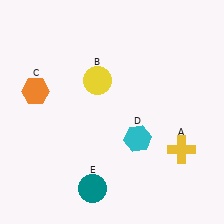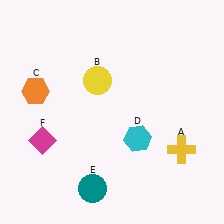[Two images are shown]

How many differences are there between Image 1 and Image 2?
There is 1 difference between the two images.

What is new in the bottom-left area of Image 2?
A magenta diamond (F) was added in the bottom-left area of Image 2.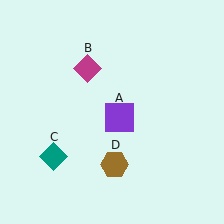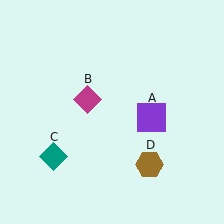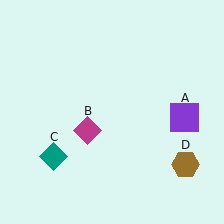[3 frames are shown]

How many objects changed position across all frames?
3 objects changed position: purple square (object A), magenta diamond (object B), brown hexagon (object D).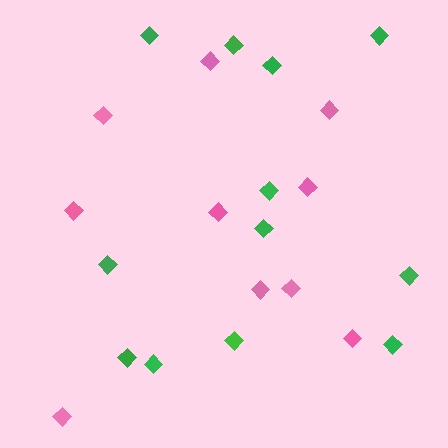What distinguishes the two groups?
There are 2 groups: one group of pink diamonds (10) and one group of green diamonds (12).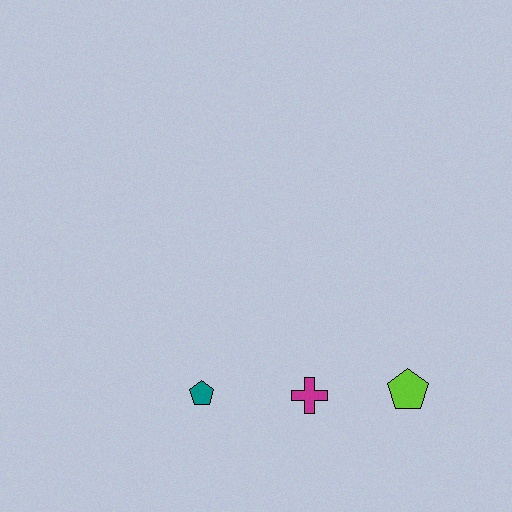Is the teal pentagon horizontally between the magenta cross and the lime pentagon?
No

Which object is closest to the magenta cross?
The lime pentagon is closest to the magenta cross.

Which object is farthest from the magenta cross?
The teal pentagon is farthest from the magenta cross.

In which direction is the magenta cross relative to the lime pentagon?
The magenta cross is to the left of the lime pentagon.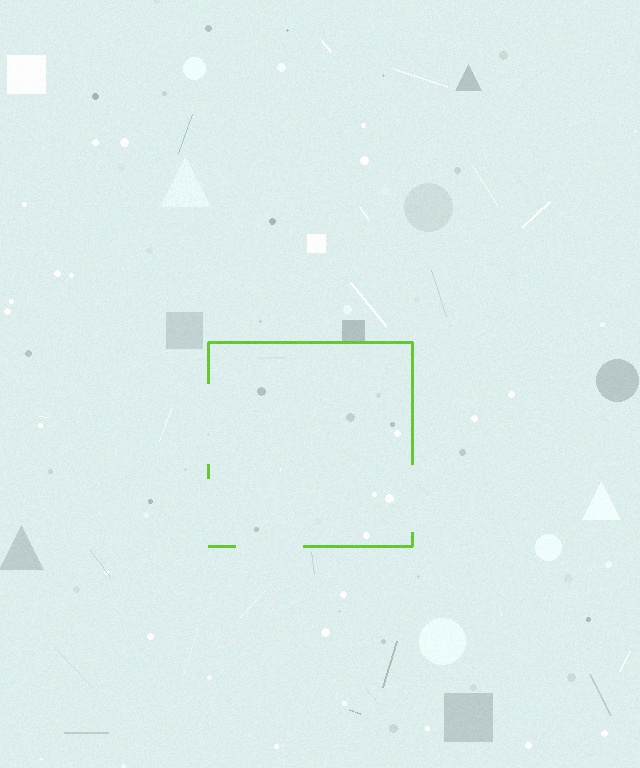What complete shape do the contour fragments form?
The contour fragments form a square.